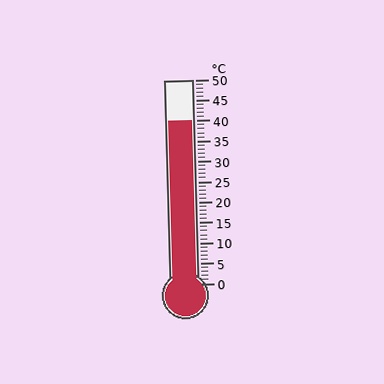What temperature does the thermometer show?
The thermometer shows approximately 40°C.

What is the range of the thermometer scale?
The thermometer scale ranges from 0°C to 50°C.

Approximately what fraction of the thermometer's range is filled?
The thermometer is filled to approximately 80% of its range.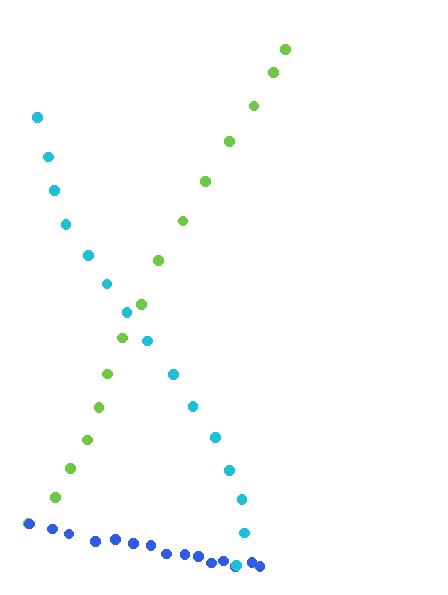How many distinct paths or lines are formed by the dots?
There are 3 distinct paths.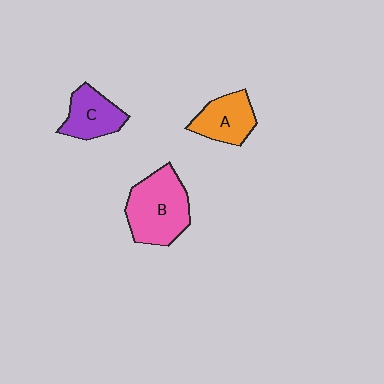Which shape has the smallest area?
Shape C (purple).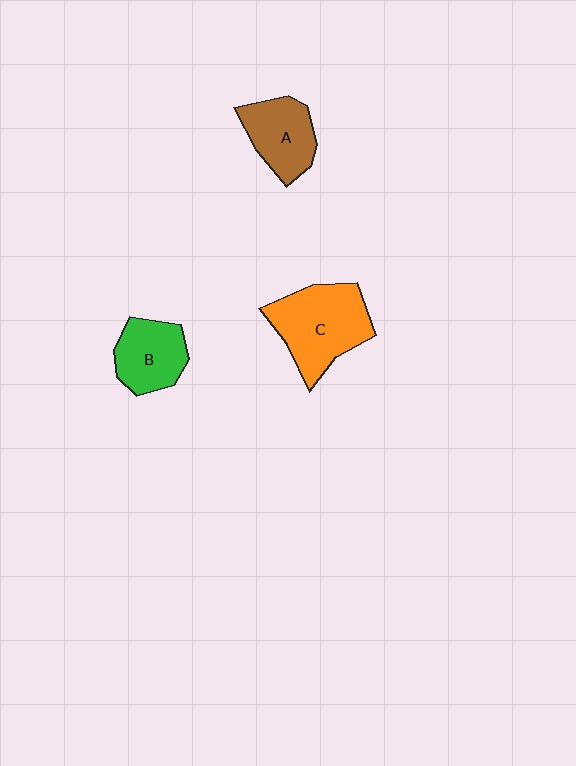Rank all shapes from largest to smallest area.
From largest to smallest: C (orange), A (brown), B (green).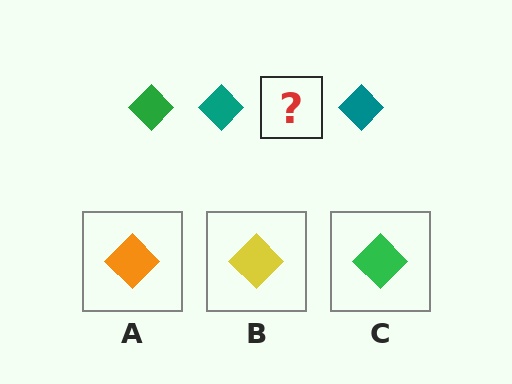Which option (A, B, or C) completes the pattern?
C.